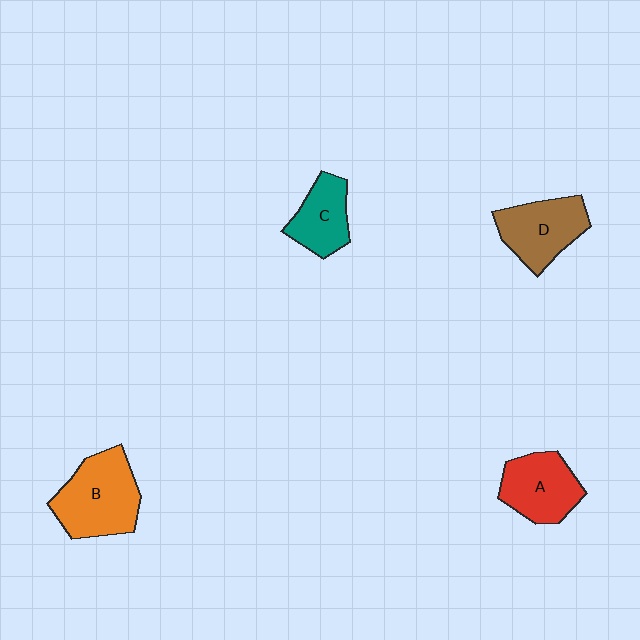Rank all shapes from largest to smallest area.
From largest to smallest: B (orange), D (brown), A (red), C (teal).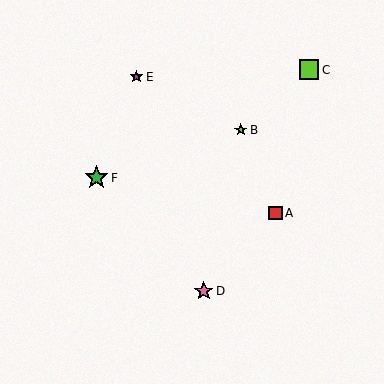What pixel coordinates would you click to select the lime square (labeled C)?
Click at (309, 70) to select the lime square C.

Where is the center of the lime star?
The center of the lime star is at (241, 130).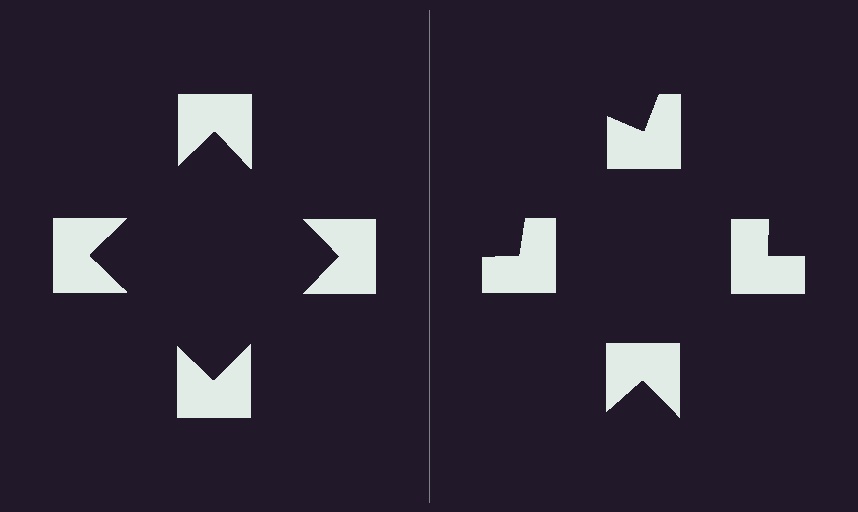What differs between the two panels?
The notched squares are positioned identically on both sides; only the wedge orientations differ. On the left they align to a square; on the right they are misaligned.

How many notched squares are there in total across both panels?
8 — 4 on each side.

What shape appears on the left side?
An illusory square.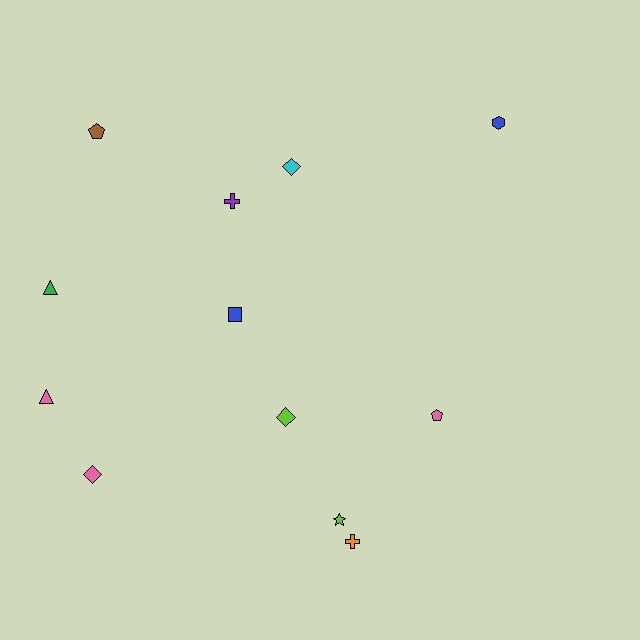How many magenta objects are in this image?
There are no magenta objects.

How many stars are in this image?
There is 1 star.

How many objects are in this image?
There are 12 objects.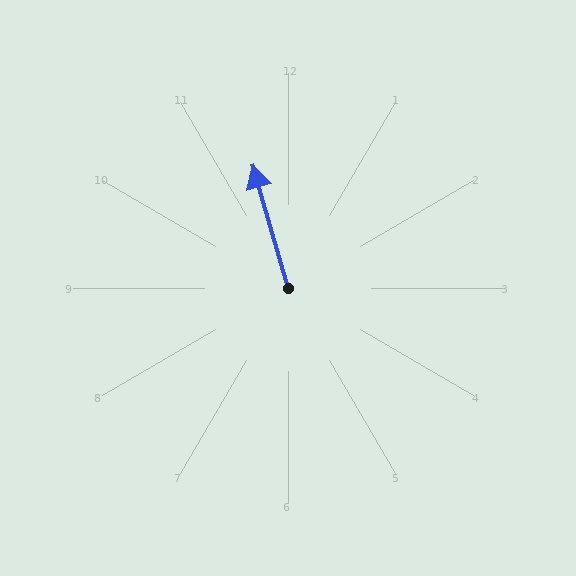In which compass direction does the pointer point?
North.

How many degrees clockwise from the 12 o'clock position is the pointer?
Approximately 344 degrees.